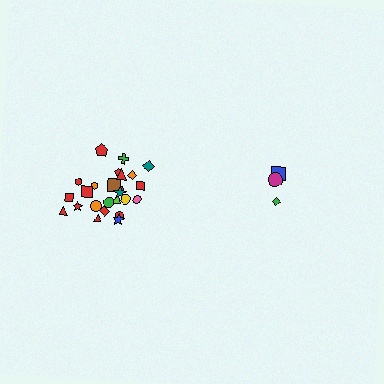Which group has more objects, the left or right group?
The left group.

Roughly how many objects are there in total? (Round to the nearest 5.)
Roughly 30 objects in total.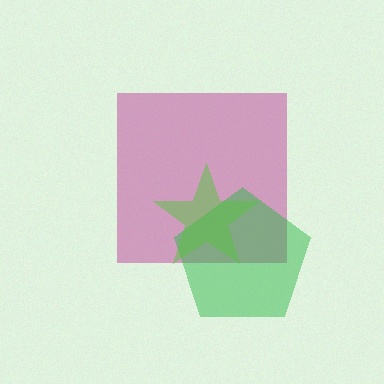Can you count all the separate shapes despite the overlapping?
Yes, there are 3 separate shapes.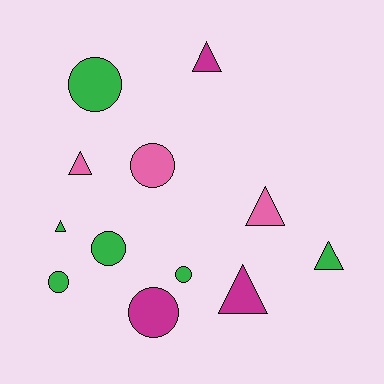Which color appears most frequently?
Green, with 6 objects.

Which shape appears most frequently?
Circle, with 6 objects.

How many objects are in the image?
There are 12 objects.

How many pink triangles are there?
There are 2 pink triangles.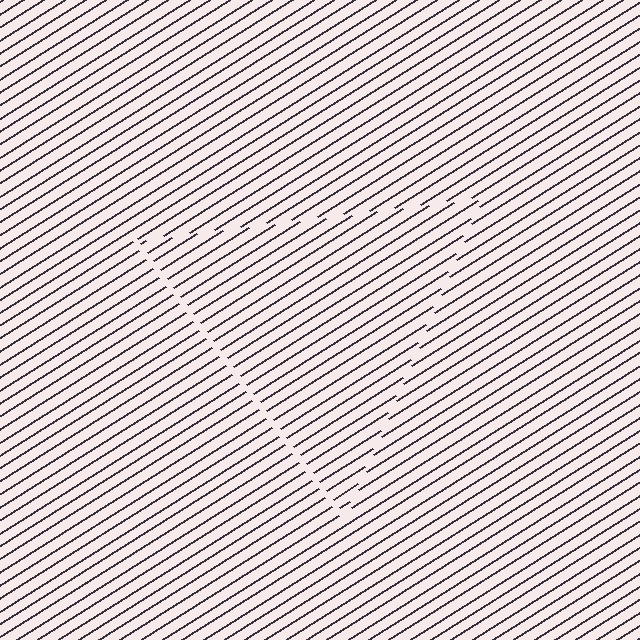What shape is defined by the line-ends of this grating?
An illusory triangle. The interior of the shape contains the same grating, shifted by half a period — the contour is defined by the phase discontinuity where line-ends from the inner and outer gratings abut.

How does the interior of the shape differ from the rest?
The interior of the shape contains the same grating, shifted by half a period — the contour is defined by the phase discontinuity where line-ends from the inner and outer gratings abut.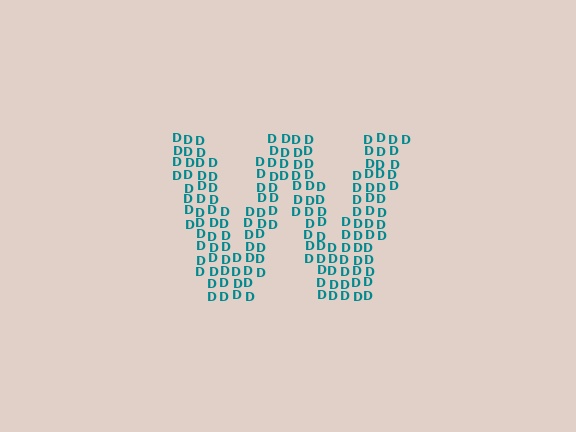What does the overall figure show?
The overall figure shows the letter W.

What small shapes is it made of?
It is made of small letter D's.